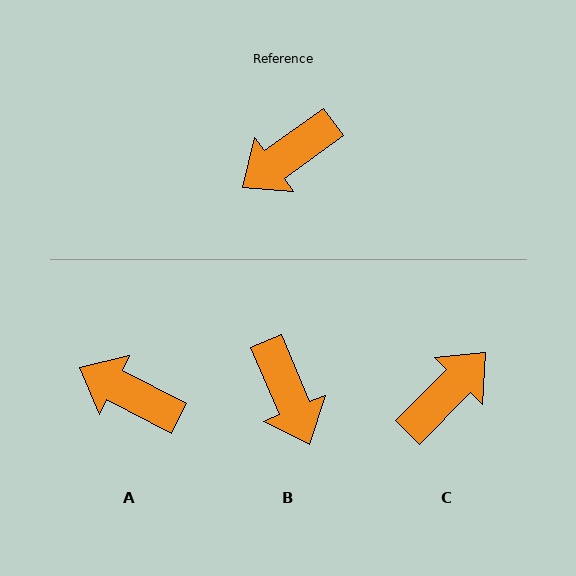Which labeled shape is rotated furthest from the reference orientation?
C, about 170 degrees away.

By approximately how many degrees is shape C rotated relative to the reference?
Approximately 170 degrees clockwise.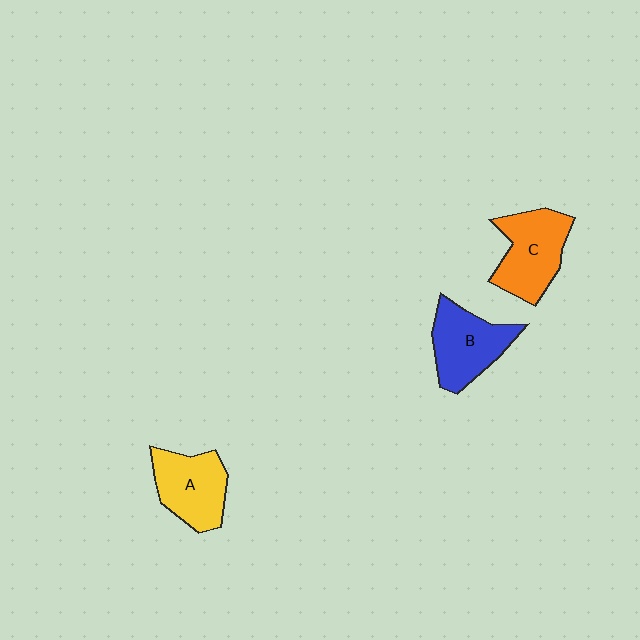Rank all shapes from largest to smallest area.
From largest to smallest: C (orange), B (blue), A (yellow).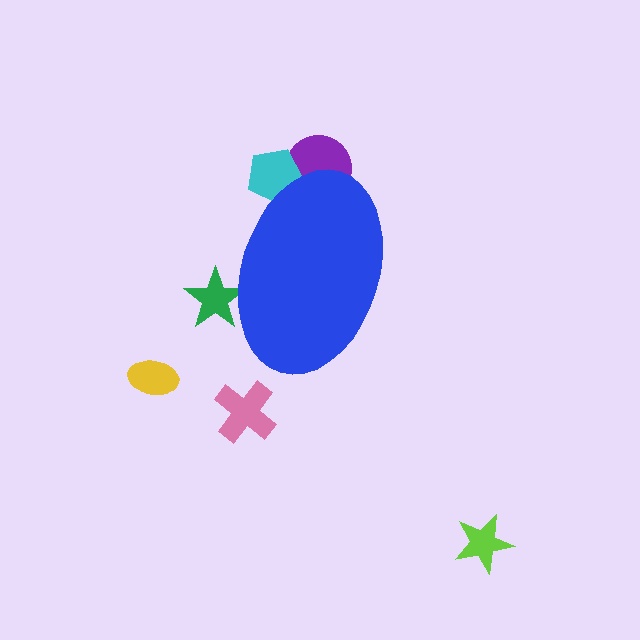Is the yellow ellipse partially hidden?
No, the yellow ellipse is fully visible.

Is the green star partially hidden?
Yes, the green star is partially hidden behind the blue ellipse.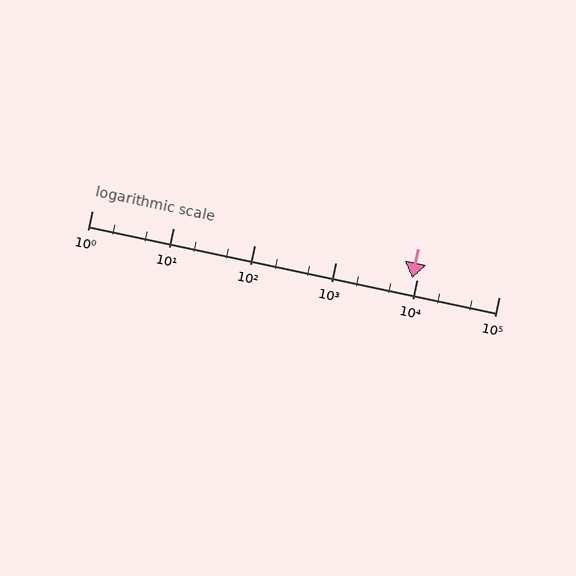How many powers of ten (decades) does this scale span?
The scale spans 5 decades, from 1 to 100000.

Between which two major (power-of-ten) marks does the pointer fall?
The pointer is between 1000 and 10000.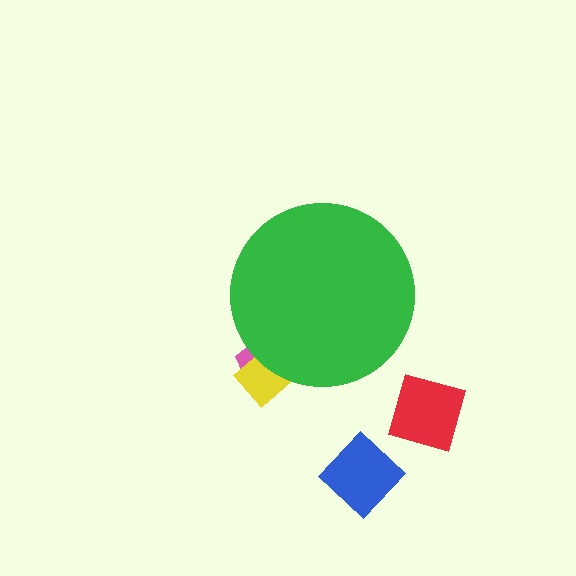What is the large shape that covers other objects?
A green circle.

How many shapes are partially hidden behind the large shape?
2 shapes are partially hidden.